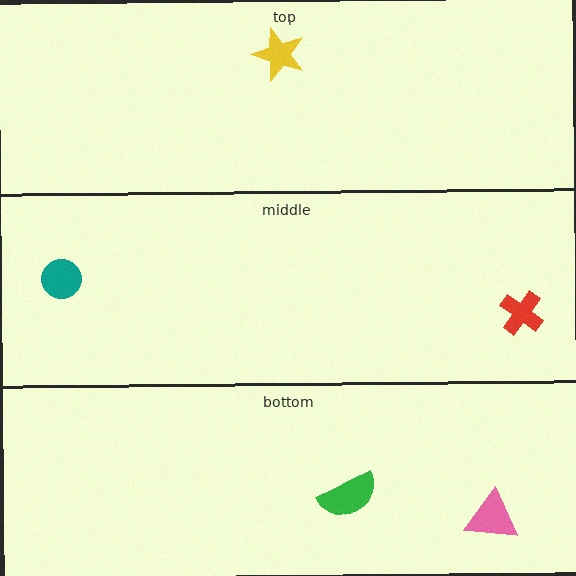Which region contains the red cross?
The middle region.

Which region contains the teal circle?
The middle region.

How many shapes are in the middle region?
2.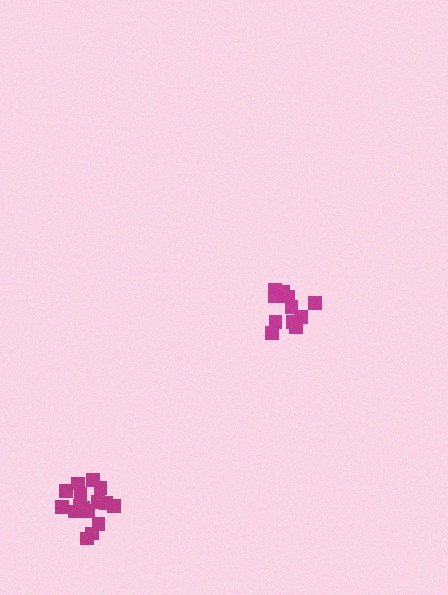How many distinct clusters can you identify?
There are 2 distinct clusters.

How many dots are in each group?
Group 1: 16 dots, Group 2: 12 dots (28 total).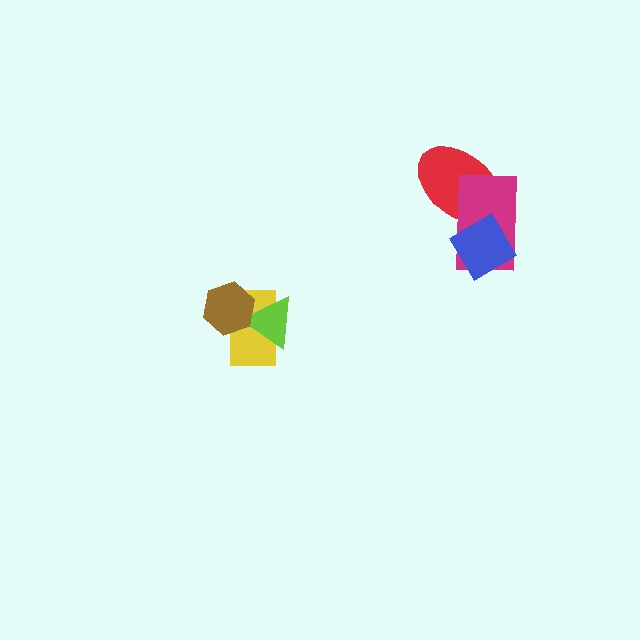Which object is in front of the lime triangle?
The brown hexagon is in front of the lime triangle.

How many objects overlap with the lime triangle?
2 objects overlap with the lime triangle.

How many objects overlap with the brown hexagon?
2 objects overlap with the brown hexagon.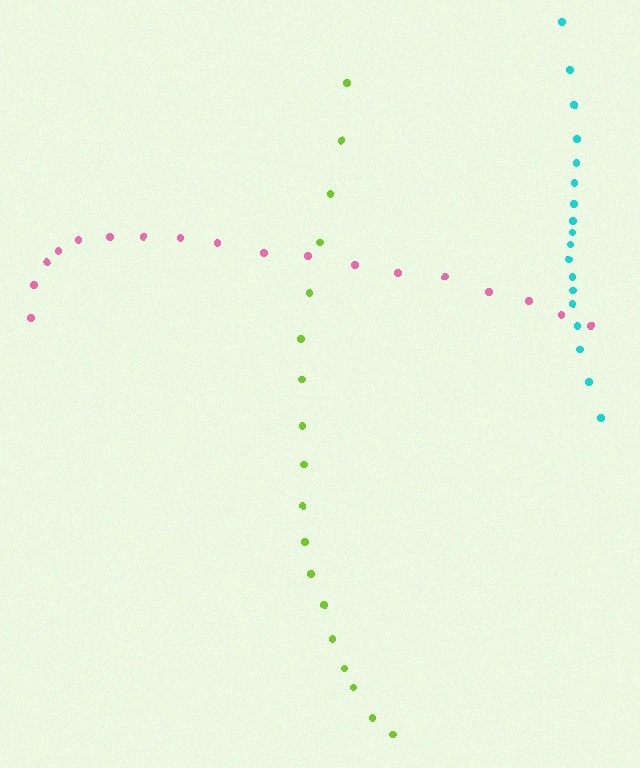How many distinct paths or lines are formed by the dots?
There are 3 distinct paths.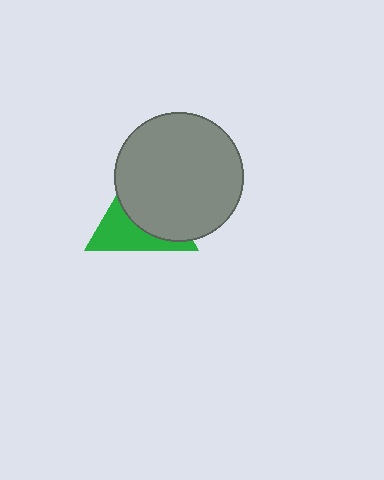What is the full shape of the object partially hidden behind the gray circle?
The partially hidden object is a green triangle.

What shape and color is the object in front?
The object in front is a gray circle.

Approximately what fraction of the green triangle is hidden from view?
Roughly 57% of the green triangle is hidden behind the gray circle.